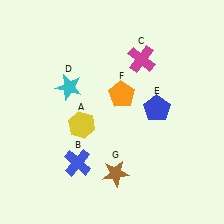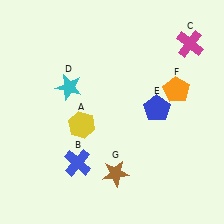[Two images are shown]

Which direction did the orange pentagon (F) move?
The orange pentagon (F) moved right.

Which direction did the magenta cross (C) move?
The magenta cross (C) moved right.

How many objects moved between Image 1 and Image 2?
2 objects moved between the two images.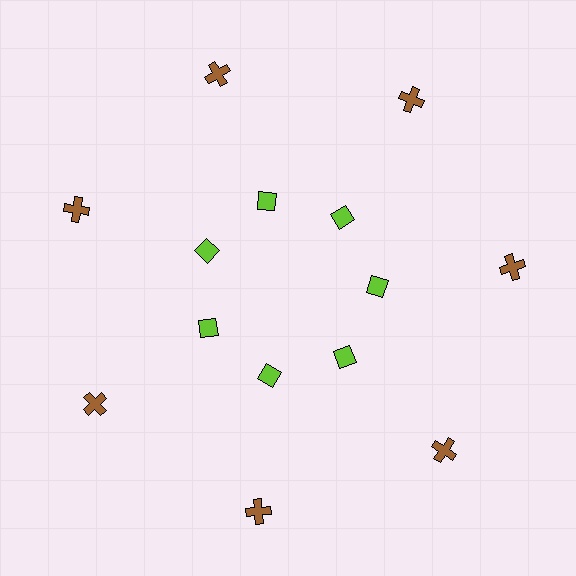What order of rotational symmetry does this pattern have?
This pattern has 7-fold rotational symmetry.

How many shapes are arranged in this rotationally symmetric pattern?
There are 14 shapes, arranged in 7 groups of 2.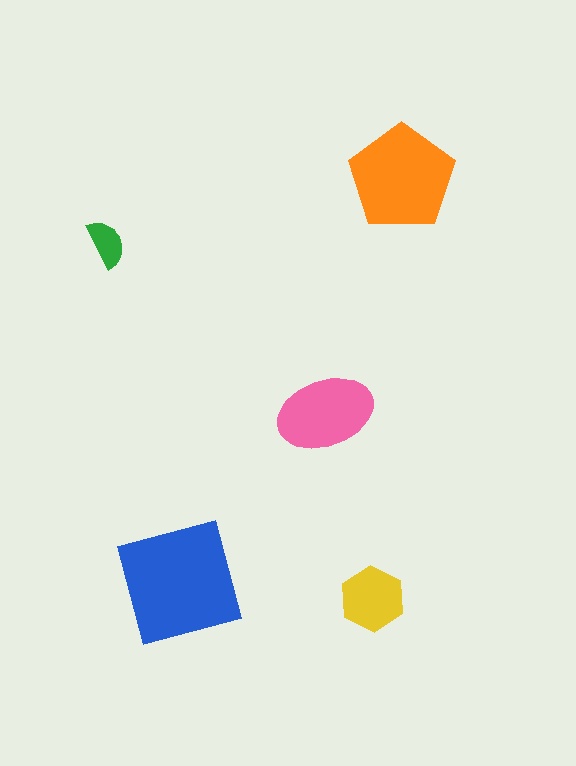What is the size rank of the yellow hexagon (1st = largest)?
4th.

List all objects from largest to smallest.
The blue square, the orange pentagon, the pink ellipse, the yellow hexagon, the green semicircle.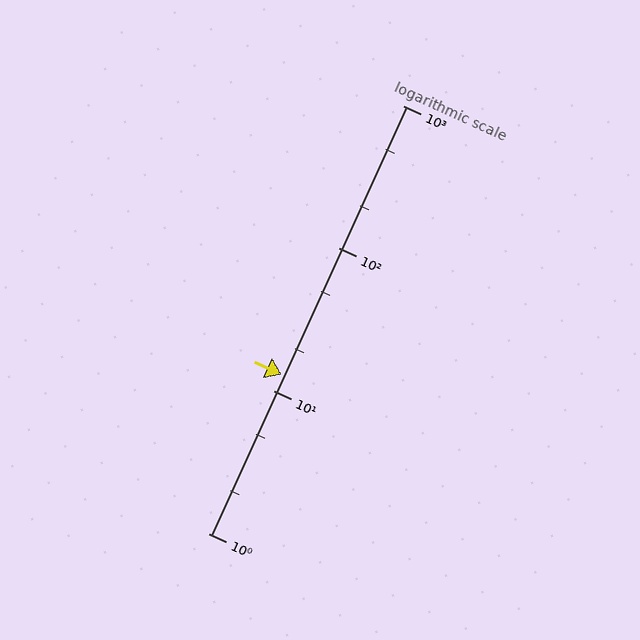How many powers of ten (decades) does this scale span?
The scale spans 3 decades, from 1 to 1000.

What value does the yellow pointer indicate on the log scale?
The pointer indicates approximately 13.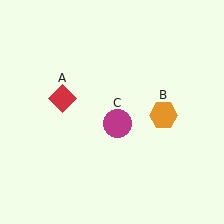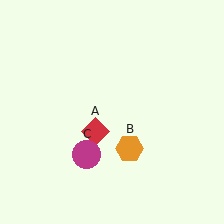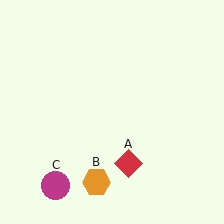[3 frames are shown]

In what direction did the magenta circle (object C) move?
The magenta circle (object C) moved down and to the left.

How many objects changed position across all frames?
3 objects changed position: red diamond (object A), orange hexagon (object B), magenta circle (object C).